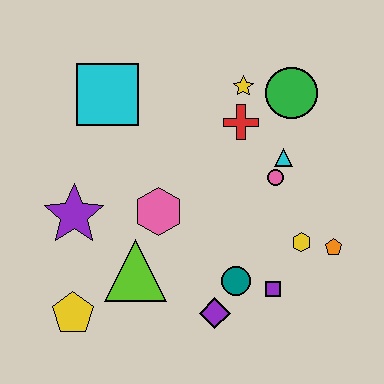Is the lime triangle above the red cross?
No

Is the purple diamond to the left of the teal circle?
Yes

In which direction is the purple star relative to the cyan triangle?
The purple star is to the left of the cyan triangle.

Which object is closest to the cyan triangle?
The pink circle is closest to the cyan triangle.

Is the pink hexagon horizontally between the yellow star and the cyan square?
Yes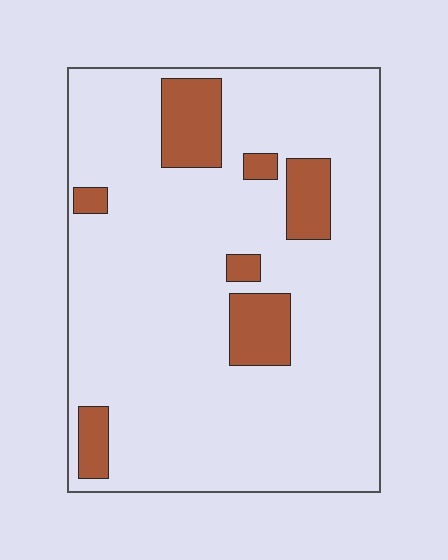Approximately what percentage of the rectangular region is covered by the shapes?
Approximately 15%.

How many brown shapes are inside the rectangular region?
7.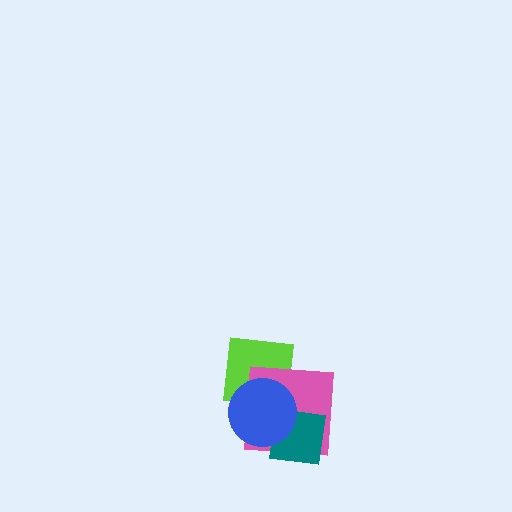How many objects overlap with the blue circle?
3 objects overlap with the blue circle.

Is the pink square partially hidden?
Yes, it is partially covered by another shape.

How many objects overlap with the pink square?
3 objects overlap with the pink square.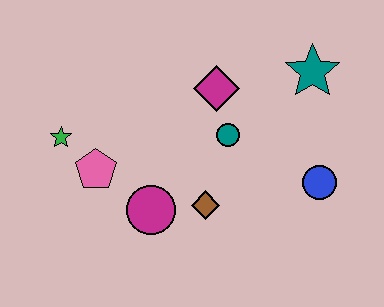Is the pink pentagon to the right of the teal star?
No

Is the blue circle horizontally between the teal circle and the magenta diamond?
No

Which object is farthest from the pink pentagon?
The teal star is farthest from the pink pentagon.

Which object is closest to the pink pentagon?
The green star is closest to the pink pentagon.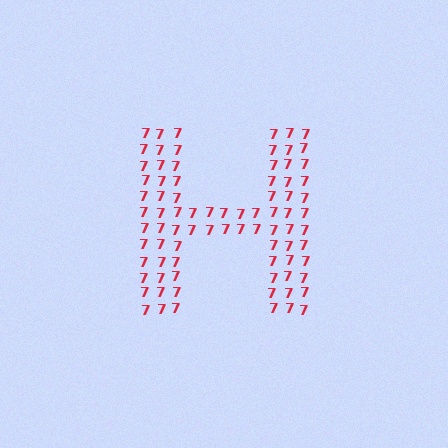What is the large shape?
The large shape is the letter H.